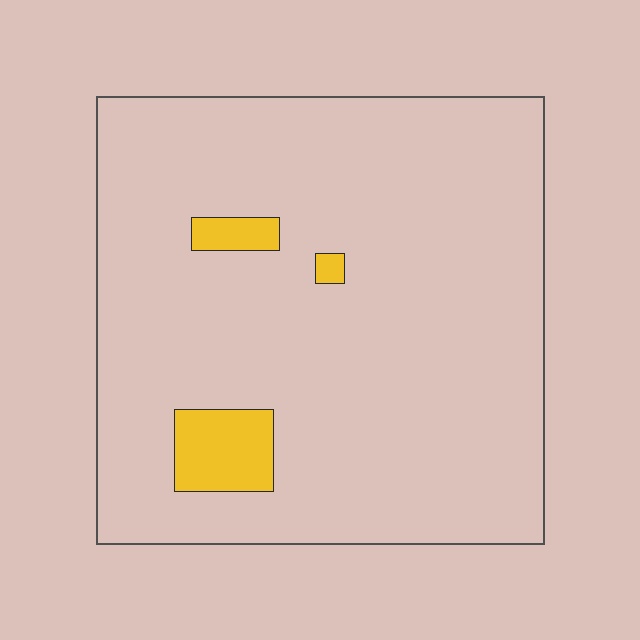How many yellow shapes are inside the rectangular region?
3.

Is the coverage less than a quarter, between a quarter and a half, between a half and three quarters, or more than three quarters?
Less than a quarter.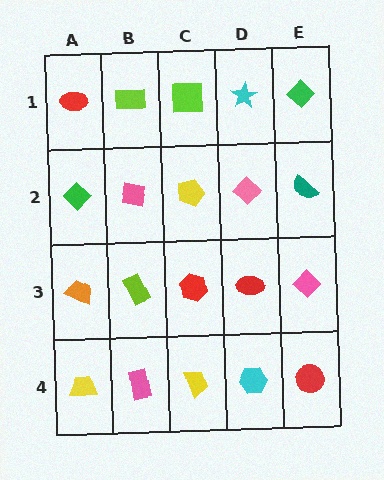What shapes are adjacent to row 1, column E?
A teal semicircle (row 2, column E), a cyan star (row 1, column D).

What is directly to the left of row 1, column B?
A red ellipse.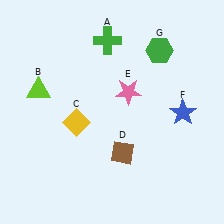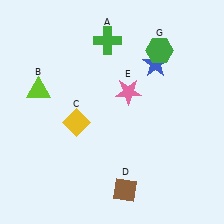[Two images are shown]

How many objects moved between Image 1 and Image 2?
2 objects moved between the two images.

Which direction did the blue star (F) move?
The blue star (F) moved up.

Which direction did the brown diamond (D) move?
The brown diamond (D) moved down.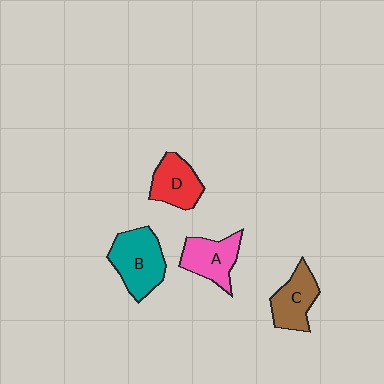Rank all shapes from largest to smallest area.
From largest to smallest: B (teal), A (pink), C (brown), D (red).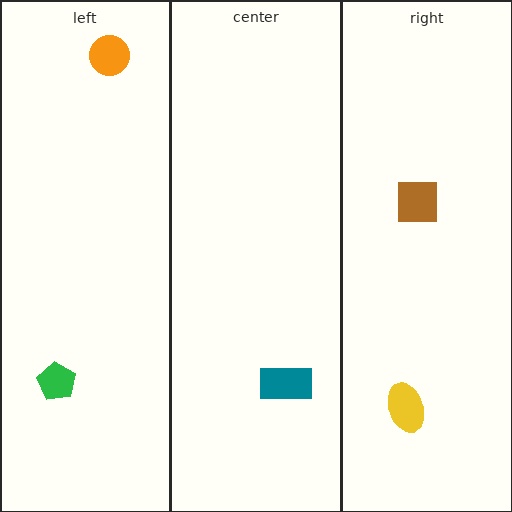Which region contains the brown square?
The right region.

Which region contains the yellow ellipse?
The right region.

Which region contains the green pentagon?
The left region.